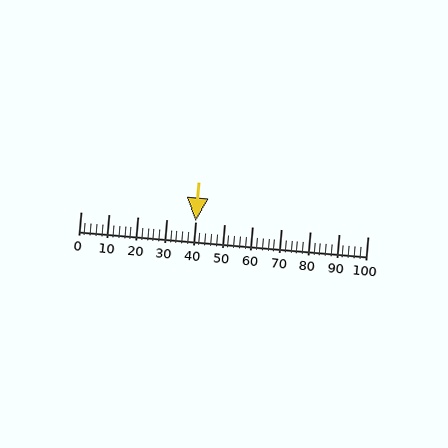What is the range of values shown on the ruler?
The ruler shows values from 0 to 100.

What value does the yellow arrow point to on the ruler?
The yellow arrow points to approximately 40.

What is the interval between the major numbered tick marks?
The major tick marks are spaced 10 units apart.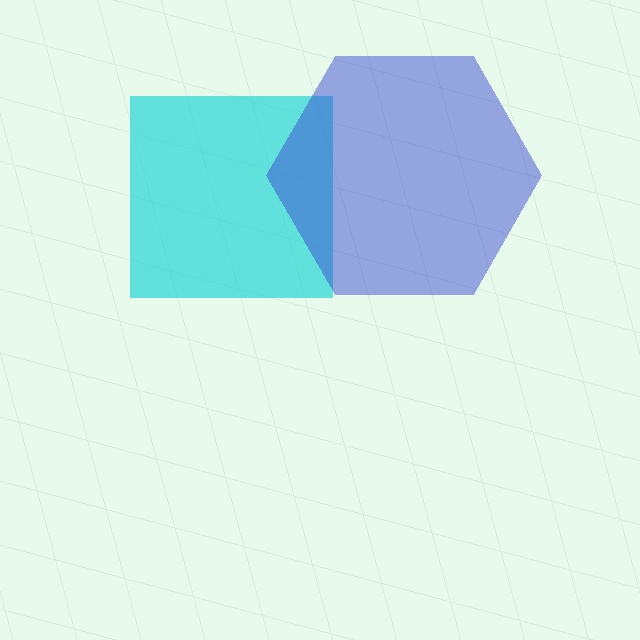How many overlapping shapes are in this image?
There are 2 overlapping shapes in the image.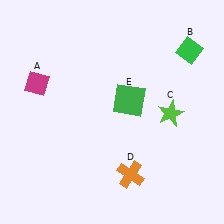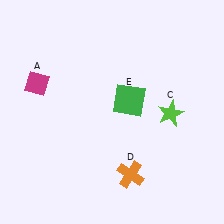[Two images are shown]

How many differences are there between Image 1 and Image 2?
There is 1 difference between the two images.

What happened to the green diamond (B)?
The green diamond (B) was removed in Image 2. It was in the top-right area of Image 1.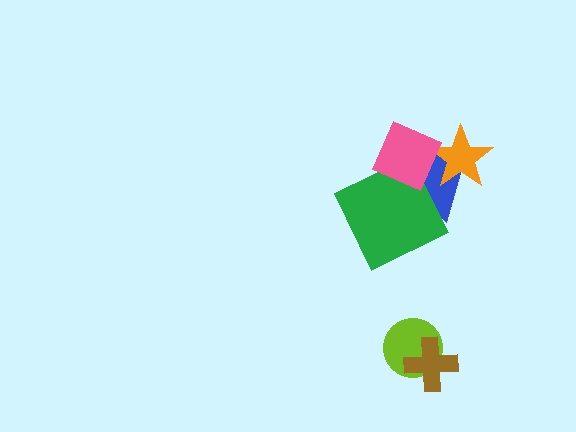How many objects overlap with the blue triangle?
3 objects overlap with the blue triangle.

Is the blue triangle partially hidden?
Yes, it is partially covered by another shape.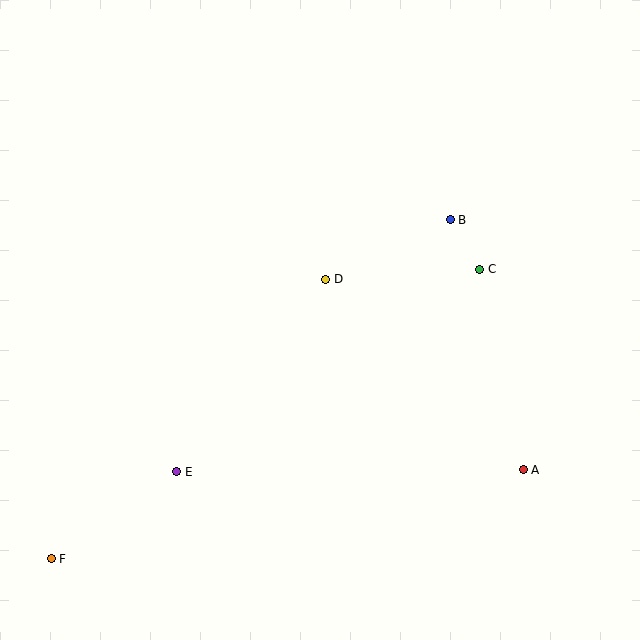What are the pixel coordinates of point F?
Point F is at (51, 559).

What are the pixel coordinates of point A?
Point A is at (523, 470).